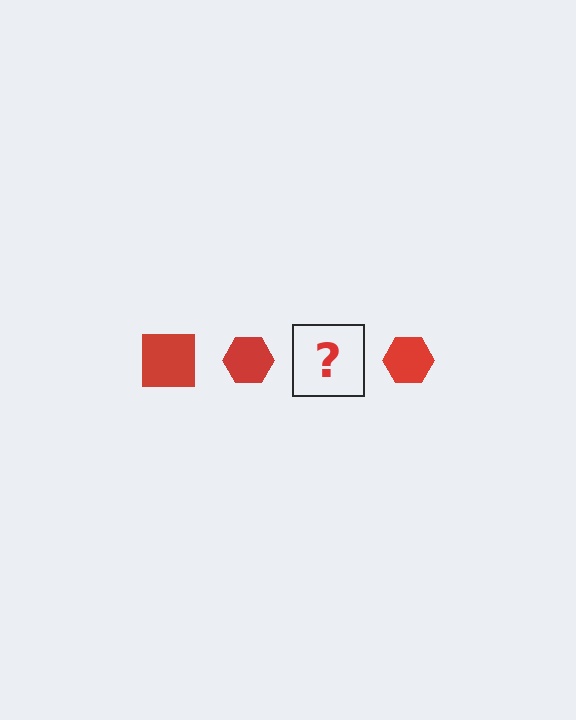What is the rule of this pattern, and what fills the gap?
The rule is that the pattern cycles through square, hexagon shapes in red. The gap should be filled with a red square.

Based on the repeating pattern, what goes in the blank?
The blank should be a red square.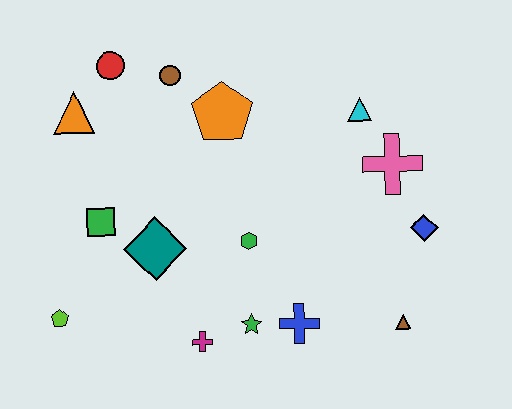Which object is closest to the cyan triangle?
The pink cross is closest to the cyan triangle.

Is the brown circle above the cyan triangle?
Yes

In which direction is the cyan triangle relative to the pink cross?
The cyan triangle is above the pink cross.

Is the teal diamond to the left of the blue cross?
Yes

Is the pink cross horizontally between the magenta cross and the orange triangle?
No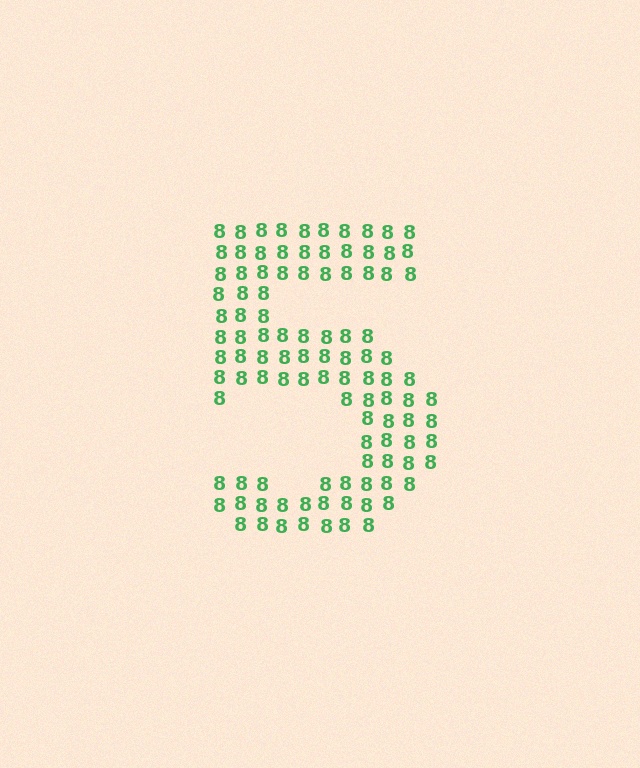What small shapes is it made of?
It is made of small digit 8's.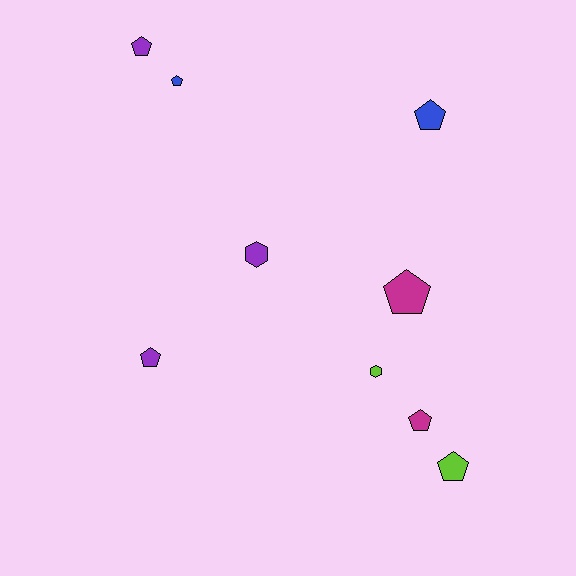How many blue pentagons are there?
There are 2 blue pentagons.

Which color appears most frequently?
Purple, with 3 objects.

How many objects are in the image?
There are 9 objects.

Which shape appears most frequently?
Pentagon, with 7 objects.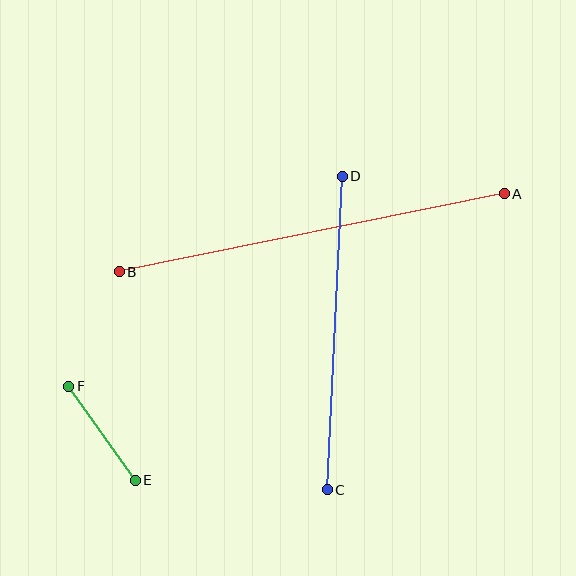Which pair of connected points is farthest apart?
Points A and B are farthest apart.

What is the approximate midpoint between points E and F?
The midpoint is at approximately (102, 433) pixels.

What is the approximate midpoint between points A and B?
The midpoint is at approximately (312, 233) pixels.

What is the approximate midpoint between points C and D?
The midpoint is at approximately (335, 333) pixels.